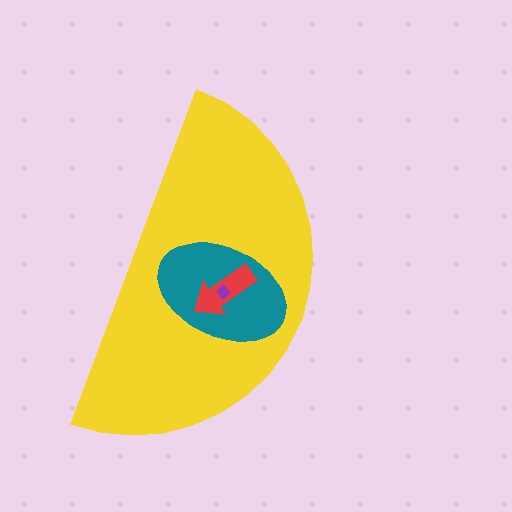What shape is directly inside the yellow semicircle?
The teal ellipse.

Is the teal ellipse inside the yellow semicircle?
Yes.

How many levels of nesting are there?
4.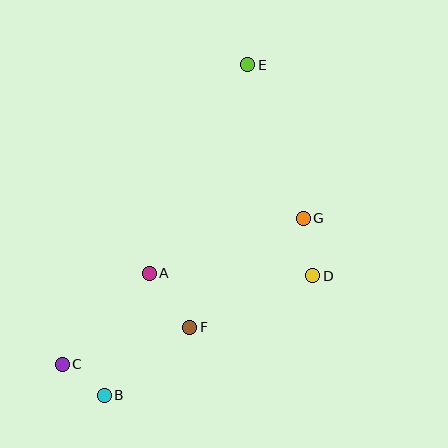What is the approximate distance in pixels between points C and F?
The distance between C and F is approximately 133 pixels.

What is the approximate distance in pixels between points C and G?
The distance between C and G is approximately 282 pixels.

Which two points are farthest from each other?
Points B and E are farthest from each other.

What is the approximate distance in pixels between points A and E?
The distance between A and E is approximately 231 pixels.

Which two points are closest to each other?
Points B and C are closest to each other.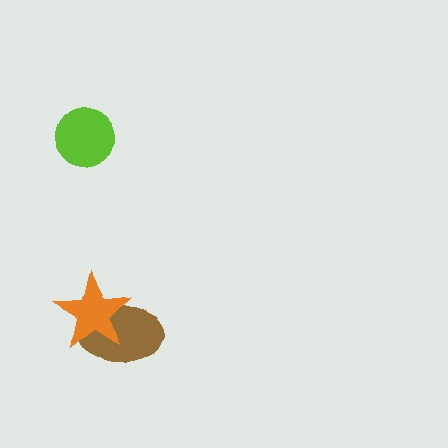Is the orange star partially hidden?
No, no other shape covers it.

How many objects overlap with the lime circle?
0 objects overlap with the lime circle.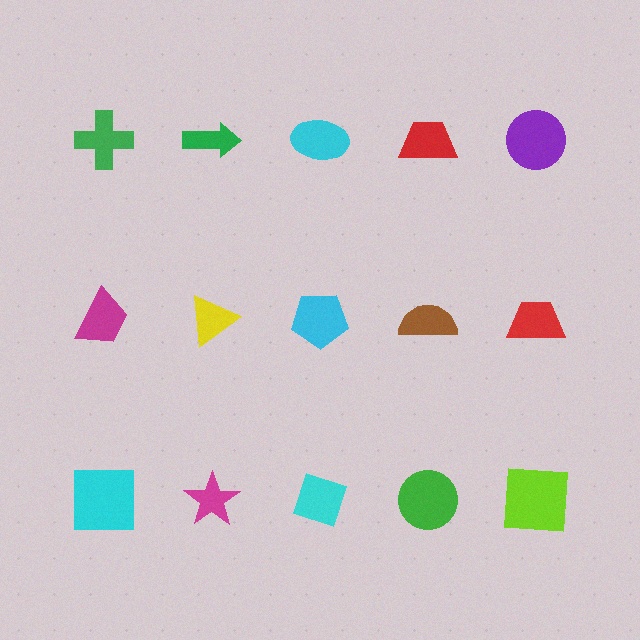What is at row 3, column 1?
A cyan square.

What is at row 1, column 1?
A green cross.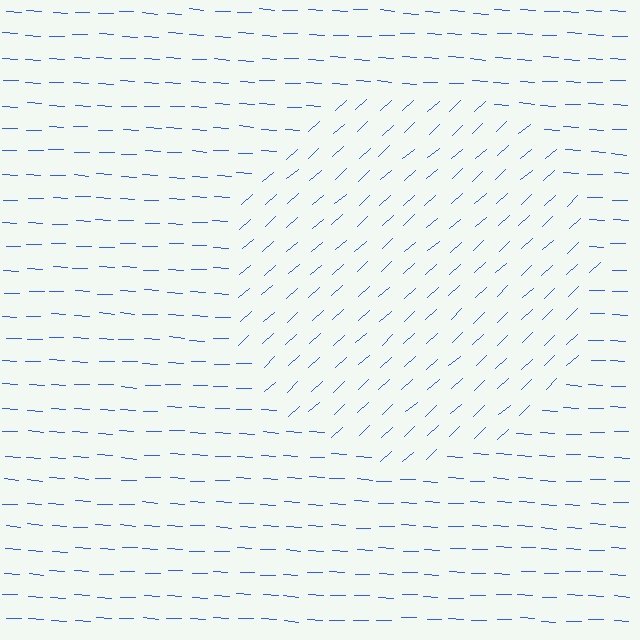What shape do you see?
I see a circle.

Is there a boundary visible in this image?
Yes, there is a texture boundary formed by a change in line orientation.